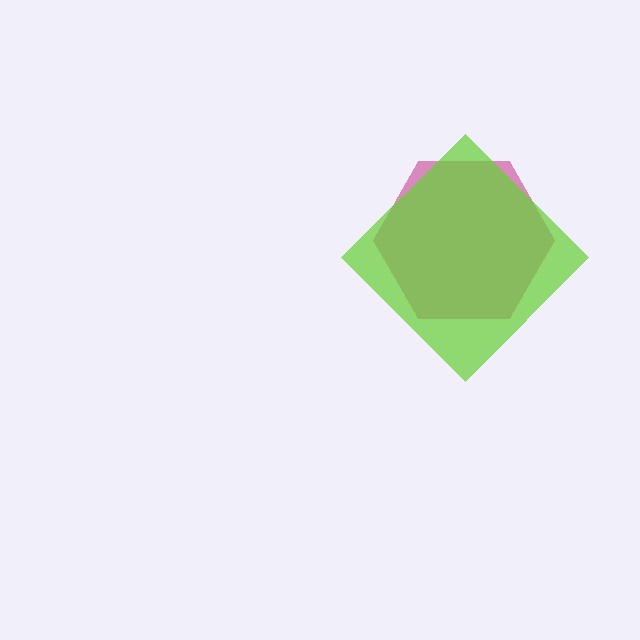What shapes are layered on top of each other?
The layered shapes are: a magenta hexagon, a lime diamond.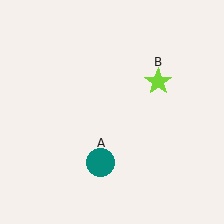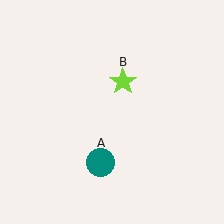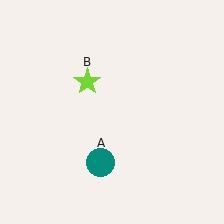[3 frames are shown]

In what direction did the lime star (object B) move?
The lime star (object B) moved left.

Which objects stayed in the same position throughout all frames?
Teal circle (object A) remained stationary.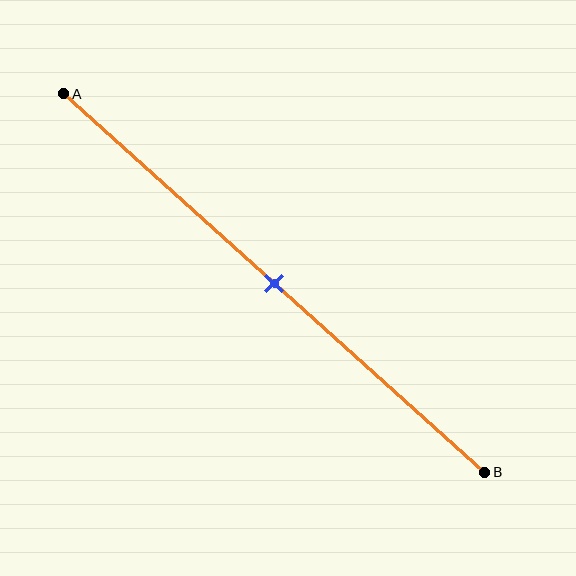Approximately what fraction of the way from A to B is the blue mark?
The blue mark is approximately 50% of the way from A to B.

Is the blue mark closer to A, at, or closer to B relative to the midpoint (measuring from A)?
The blue mark is approximately at the midpoint of segment AB.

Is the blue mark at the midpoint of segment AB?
Yes, the mark is approximately at the midpoint.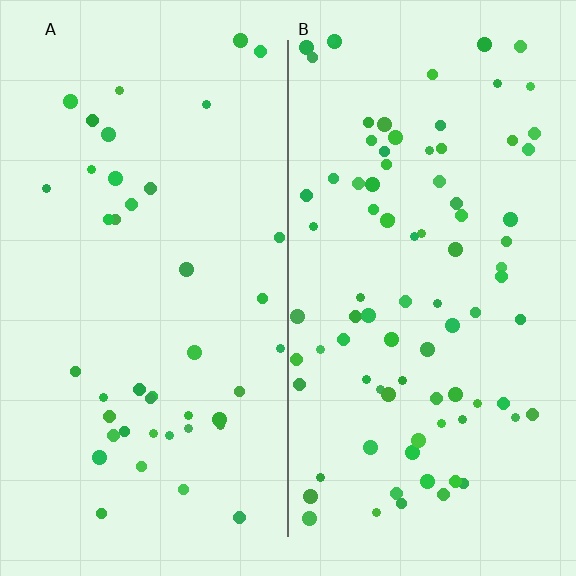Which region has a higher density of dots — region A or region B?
B (the right).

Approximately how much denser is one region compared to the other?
Approximately 2.0× — region B over region A.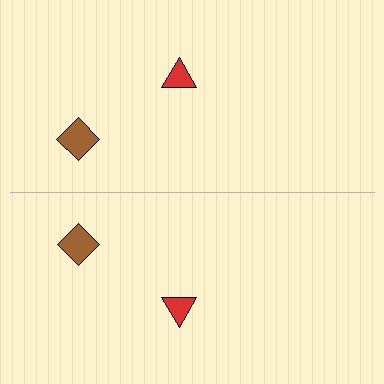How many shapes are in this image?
There are 4 shapes in this image.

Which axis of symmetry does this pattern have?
The pattern has a horizontal axis of symmetry running through the center of the image.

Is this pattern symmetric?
Yes, this pattern has bilateral (reflection) symmetry.